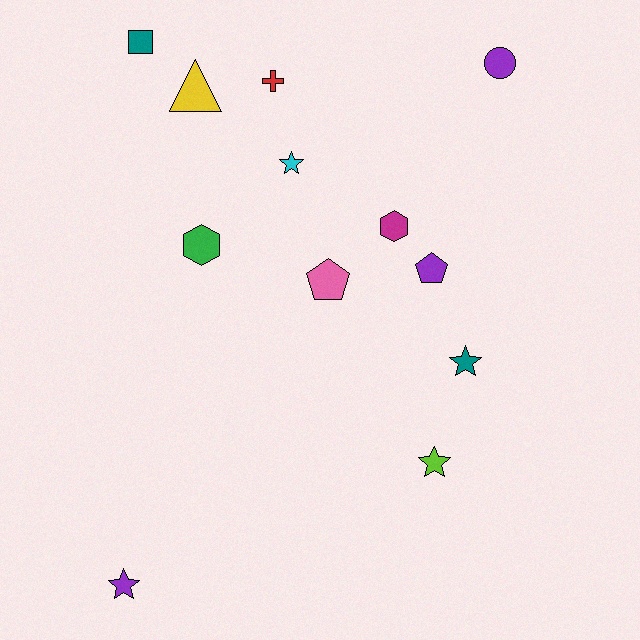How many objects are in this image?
There are 12 objects.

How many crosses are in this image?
There is 1 cross.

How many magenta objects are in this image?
There is 1 magenta object.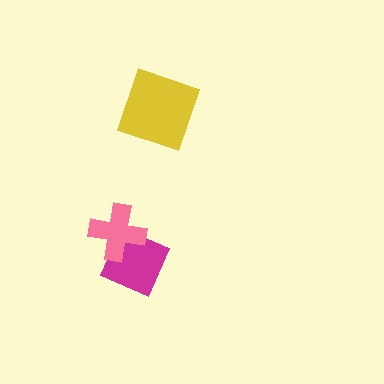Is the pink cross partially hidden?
No, no other shape covers it.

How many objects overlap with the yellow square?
0 objects overlap with the yellow square.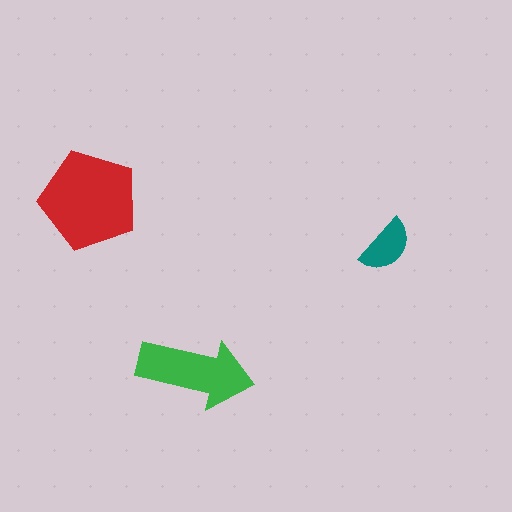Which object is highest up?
The red pentagon is topmost.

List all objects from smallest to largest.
The teal semicircle, the green arrow, the red pentagon.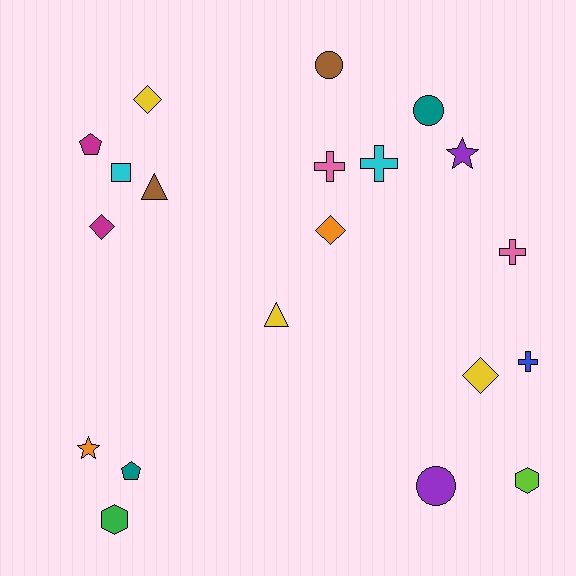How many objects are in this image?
There are 20 objects.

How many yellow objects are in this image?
There are 3 yellow objects.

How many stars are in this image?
There are 2 stars.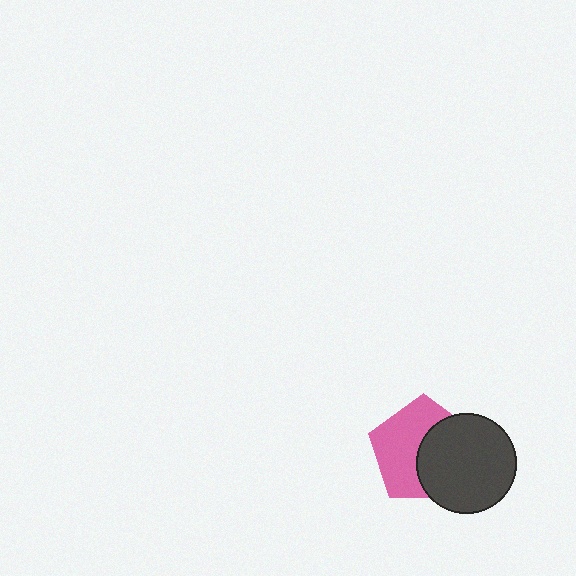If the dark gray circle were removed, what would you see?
You would see the complete pink pentagon.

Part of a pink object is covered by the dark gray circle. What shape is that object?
It is a pentagon.